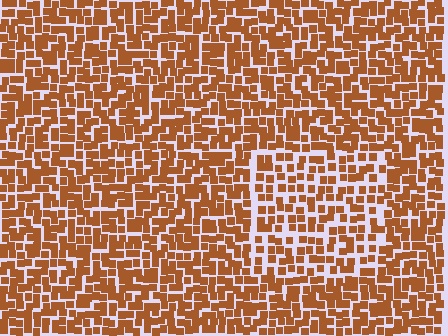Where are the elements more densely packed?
The elements are more densely packed outside the rectangle boundary.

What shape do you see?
I see a rectangle.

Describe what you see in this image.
The image contains small brown elements arranged at two different densities. A rectangle-shaped region is visible where the elements are less densely packed than the surrounding area.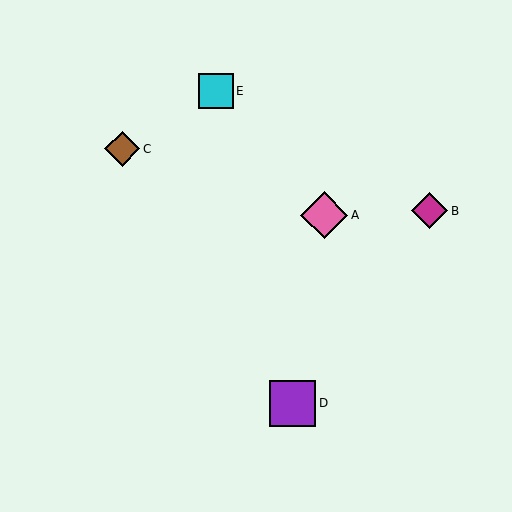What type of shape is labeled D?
Shape D is a purple square.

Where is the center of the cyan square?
The center of the cyan square is at (216, 91).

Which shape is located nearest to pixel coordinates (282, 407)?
The purple square (labeled D) at (292, 403) is nearest to that location.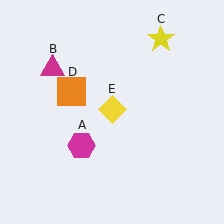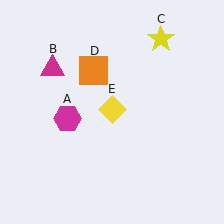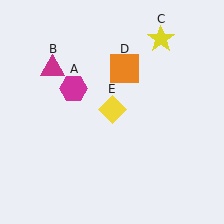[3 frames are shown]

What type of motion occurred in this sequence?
The magenta hexagon (object A), orange square (object D) rotated clockwise around the center of the scene.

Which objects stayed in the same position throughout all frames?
Magenta triangle (object B) and yellow star (object C) and yellow diamond (object E) remained stationary.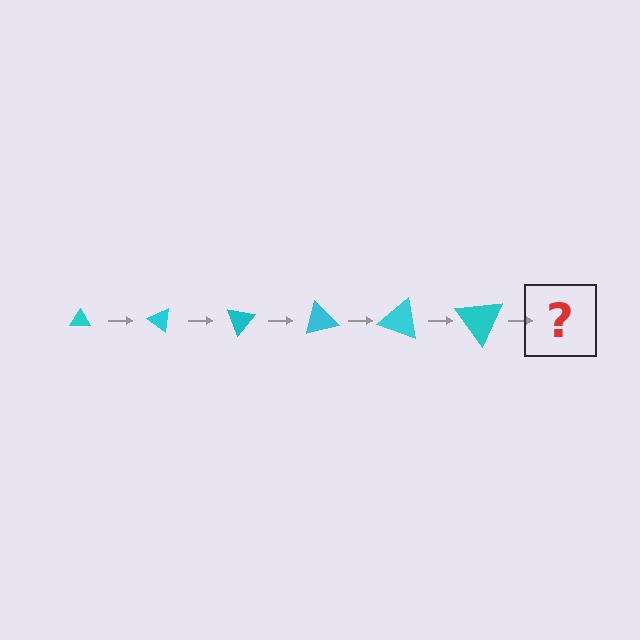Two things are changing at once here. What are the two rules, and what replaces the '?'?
The two rules are that the triangle grows larger each step and it rotates 35 degrees each step. The '?' should be a triangle, larger than the previous one and rotated 210 degrees from the start.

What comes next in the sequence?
The next element should be a triangle, larger than the previous one and rotated 210 degrees from the start.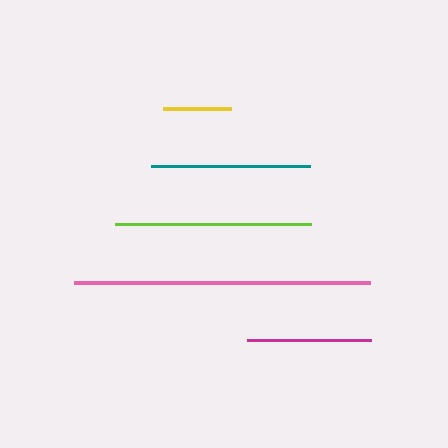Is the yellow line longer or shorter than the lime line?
The lime line is longer than the yellow line.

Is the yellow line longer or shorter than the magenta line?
The magenta line is longer than the yellow line.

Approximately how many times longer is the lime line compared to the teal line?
The lime line is approximately 1.2 times the length of the teal line.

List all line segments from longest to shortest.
From longest to shortest: pink, lime, teal, magenta, yellow.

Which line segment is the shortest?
The yellow line is the shortest at approximately 68 pixels.